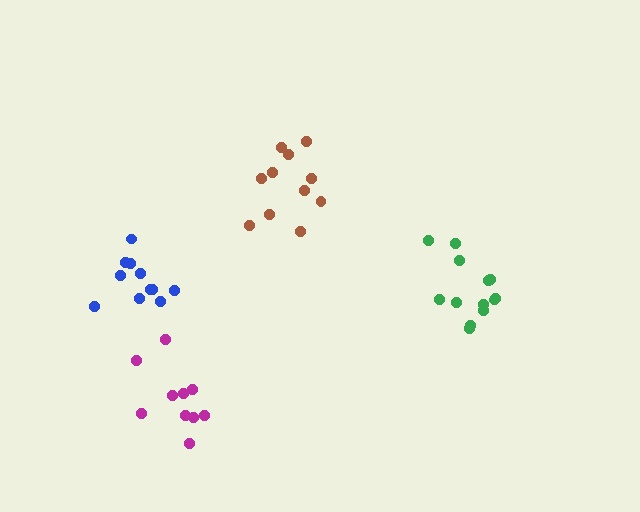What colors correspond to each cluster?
The clusters are colored: magenta, brown, green, blue.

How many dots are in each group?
Group 1: 10 dots, Group 2: 11 dots, Group 3: 13 dots, Group 4: 11 dots (45 total).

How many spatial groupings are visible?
There are 4 spatial groupings.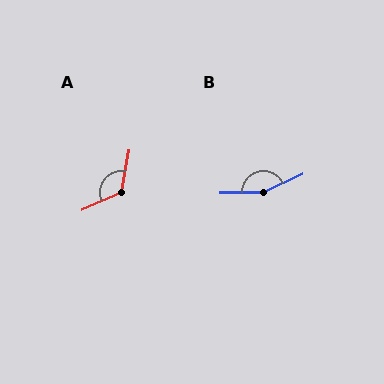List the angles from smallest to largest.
A (124°), B (156°).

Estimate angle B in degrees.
Approximately 156 degrees.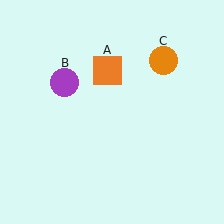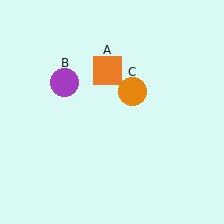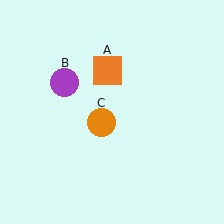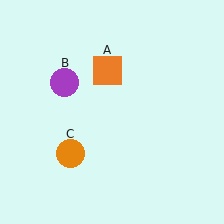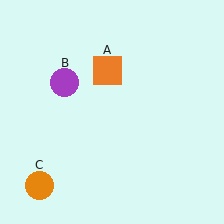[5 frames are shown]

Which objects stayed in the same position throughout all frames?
Orange square (object A) and purple circle (object B) remained stationary.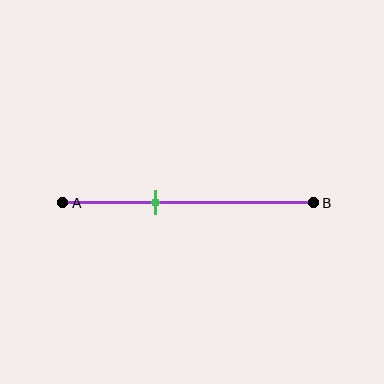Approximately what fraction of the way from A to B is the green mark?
The green mark is approximately 35% of the way from A to B.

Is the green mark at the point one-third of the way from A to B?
No, the mark is at about 35% from A, not at the 33% one-third point.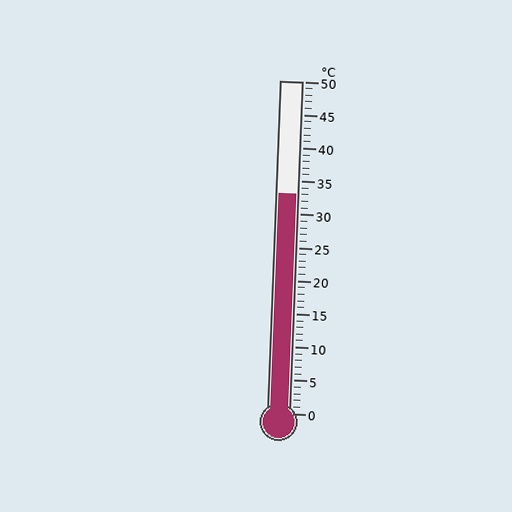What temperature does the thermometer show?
The thermometer shows approximately 33°C.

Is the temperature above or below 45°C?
The temperature is below 45°C.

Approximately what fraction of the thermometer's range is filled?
The thermometer is filled to approximately 65% of its range.